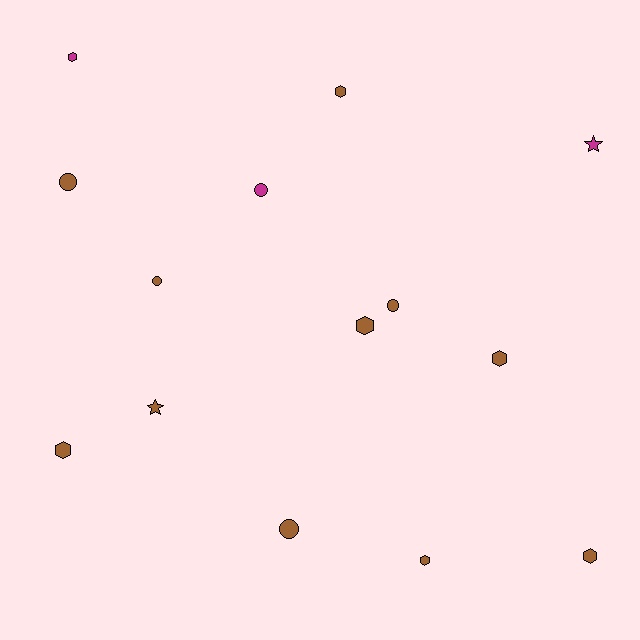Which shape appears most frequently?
Hexagon, with 7 objects.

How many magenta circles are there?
There is 1 magenta circle.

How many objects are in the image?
There are 14 objects.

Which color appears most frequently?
Brown, with 11 objects.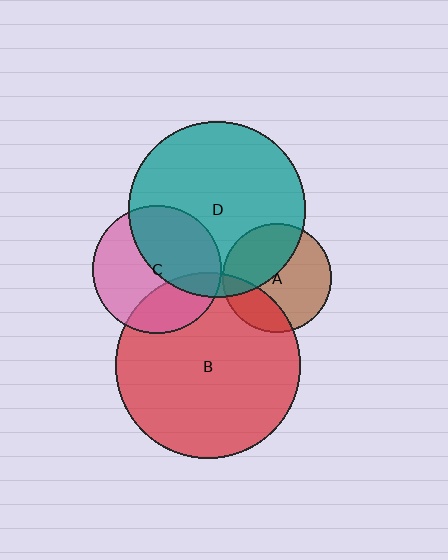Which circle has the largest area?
Circle B (red).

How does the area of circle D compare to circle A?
Approximately 2.6 times.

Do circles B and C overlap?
Yes.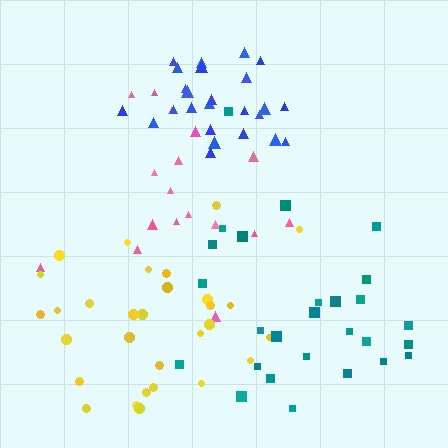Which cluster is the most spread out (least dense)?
Pink.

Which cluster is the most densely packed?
Blue.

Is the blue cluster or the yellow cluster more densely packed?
Blue.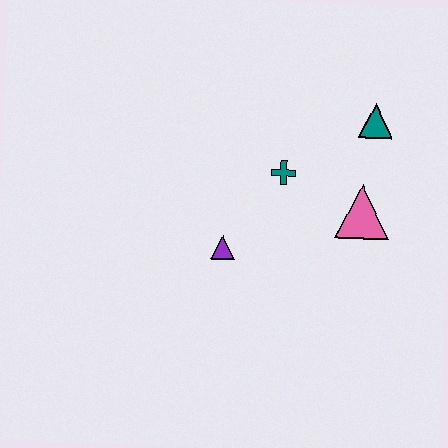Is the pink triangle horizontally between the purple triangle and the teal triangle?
Yes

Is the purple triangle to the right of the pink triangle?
No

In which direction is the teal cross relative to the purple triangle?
The teal cross is above the purple triangle.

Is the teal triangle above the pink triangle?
Yes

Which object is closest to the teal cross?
The pink triangle is closest to the teal cross.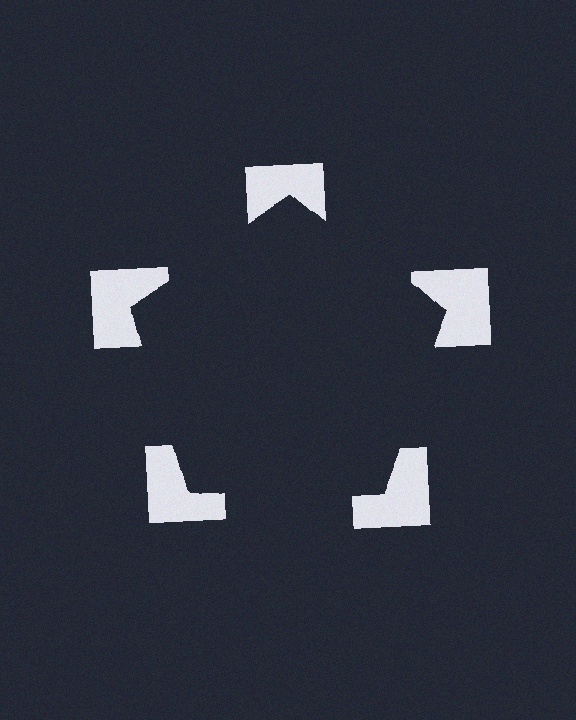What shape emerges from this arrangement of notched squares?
An illusory pentagon — its edges are inferred from the aligned wedge cuts in the notched squares, not physically drawn.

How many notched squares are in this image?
There are 5 — one at each vertex of the illusory pentagon.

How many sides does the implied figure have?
5 sides.